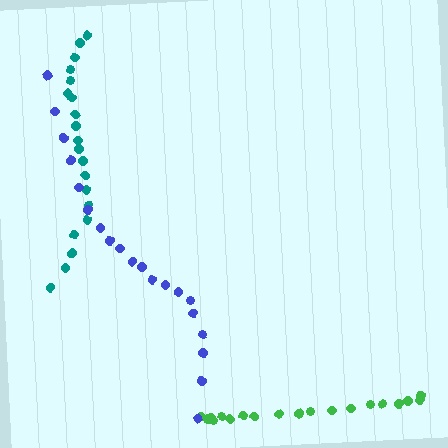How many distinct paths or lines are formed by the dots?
There are 3 distinct paths.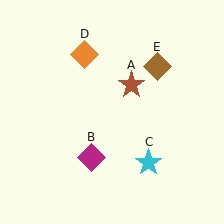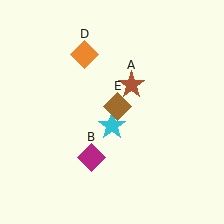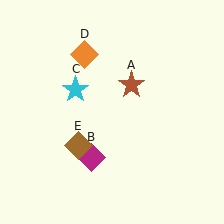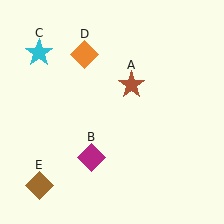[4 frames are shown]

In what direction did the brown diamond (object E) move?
The brown diamond (object E) moved down and to the left.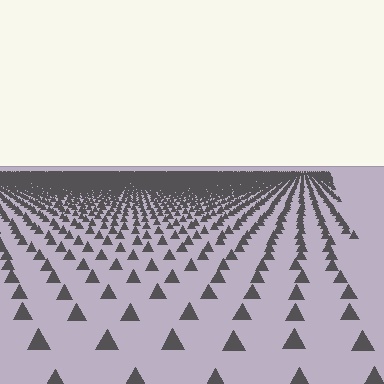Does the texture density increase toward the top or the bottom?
Density increases toward the top.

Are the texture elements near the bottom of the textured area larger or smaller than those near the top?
Larger. Near the bottom, elements are closer to the viewer and appear at a bigger on-screen size.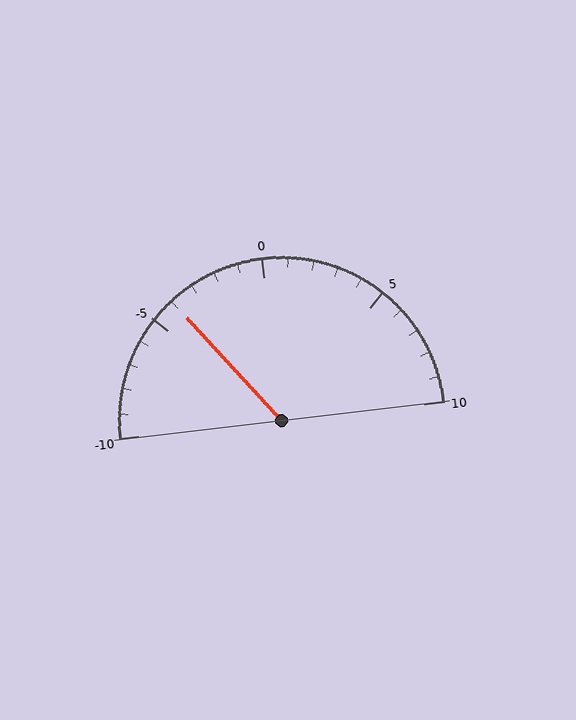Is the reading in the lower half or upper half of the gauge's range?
The reading is in the lower half of the range (-10 to 10).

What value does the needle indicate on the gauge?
The needle indicates approximately -4.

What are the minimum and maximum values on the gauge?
The gauge ranges from -10 to 10.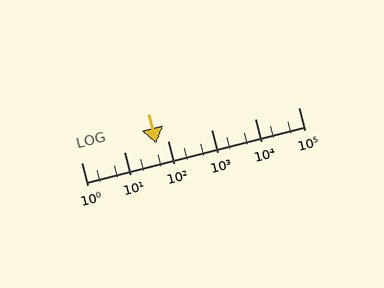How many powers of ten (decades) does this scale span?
The scale spans 5 decades, from 1 to 100000.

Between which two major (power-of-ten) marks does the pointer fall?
The pointer is between 10 and 100.